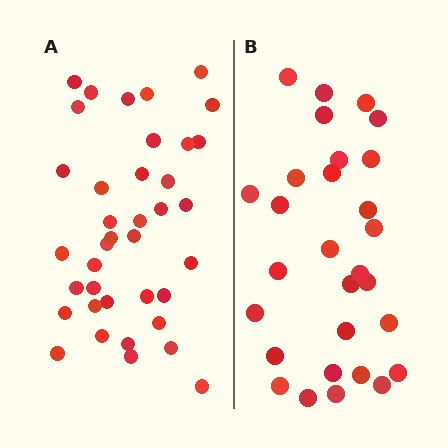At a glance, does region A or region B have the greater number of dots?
Region A (the left region) has more dots.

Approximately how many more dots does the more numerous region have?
Region A has roughly 8 or so more dots than region B.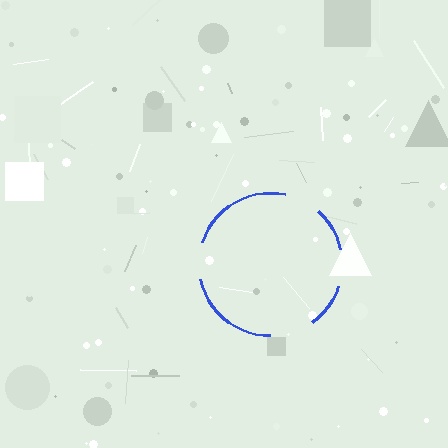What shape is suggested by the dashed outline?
The dashed outline suggests a circle.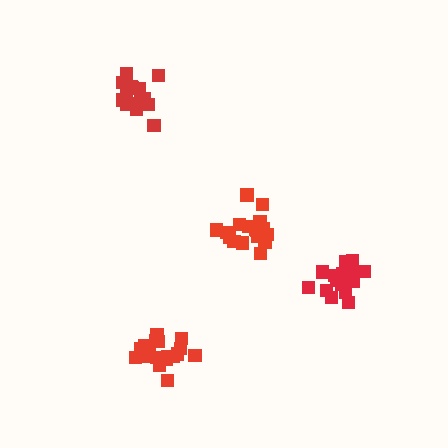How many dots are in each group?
Group 1: 18 dots, Group 2: 19 dots, Group 3: 15 dots, Group 4: 19 dots (71 total).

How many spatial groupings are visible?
There are 4 spatial groupings.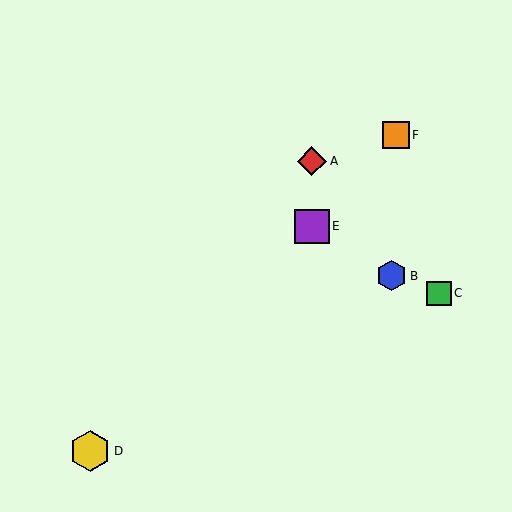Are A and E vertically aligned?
Yes, both are at x≈312.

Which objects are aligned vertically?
Objects A, E are aligned vertically.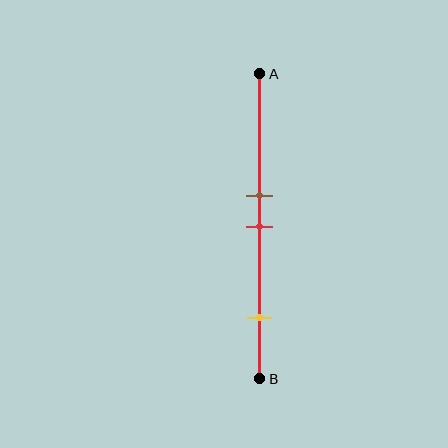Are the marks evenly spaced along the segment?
No, the marks are not evenly spaced.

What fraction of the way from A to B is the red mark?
The red mark is approximately 50% (0.5) of the way from A to B.